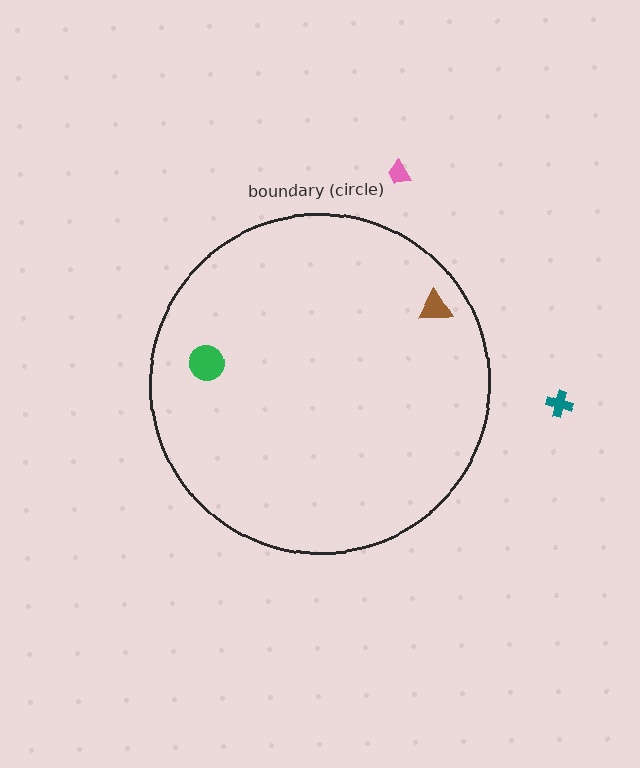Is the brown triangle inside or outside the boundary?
Inside.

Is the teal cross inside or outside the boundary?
Outside.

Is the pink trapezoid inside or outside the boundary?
Outside.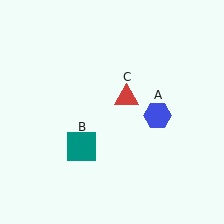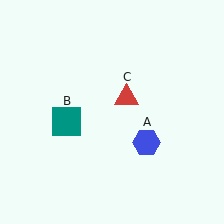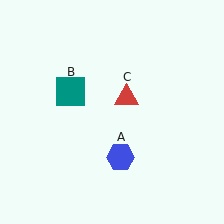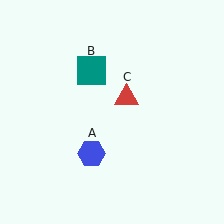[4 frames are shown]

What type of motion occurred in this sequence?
The blue hexagon (object A), teal square (object B) rotated clockwise around the center of the scene.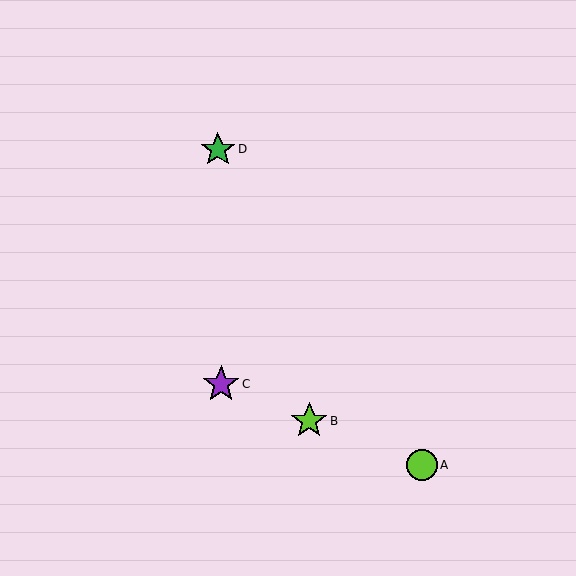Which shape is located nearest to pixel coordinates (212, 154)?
The green star (labeled D) at (218, 149) is nearest to that location.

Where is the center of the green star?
The center of the green star is at (218, 149).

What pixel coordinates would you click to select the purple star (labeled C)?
Click at (221, 384) to select the purple star C.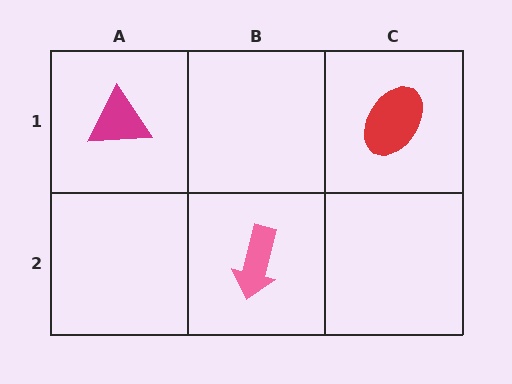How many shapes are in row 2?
1 shape.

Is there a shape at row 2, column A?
No, that cell is empty.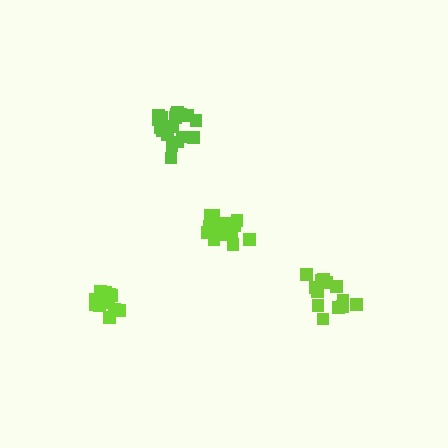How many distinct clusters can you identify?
There are 4 distinct clusters.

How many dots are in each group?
Group 1: 13 dots, Group 2: 13 dots, Group 3: 17 dots, Group 4: 19 dots (62 total).